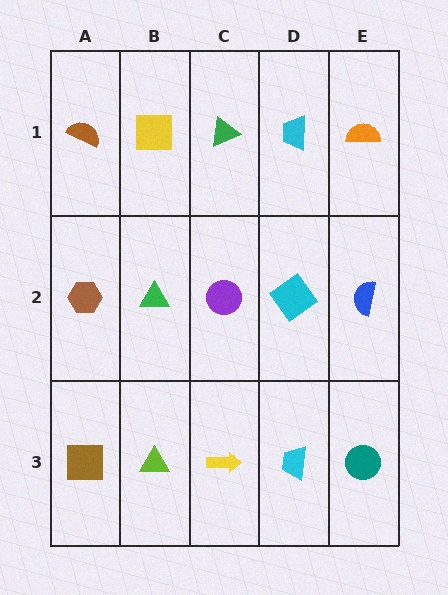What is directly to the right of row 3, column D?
A teal circle.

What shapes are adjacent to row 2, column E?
An orange semicircle (row 1, column E), a teal circle (row 3, column E), a cyan diamond (row 2, column D).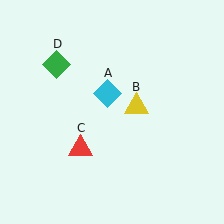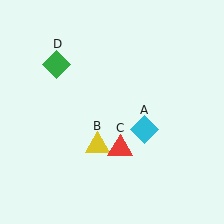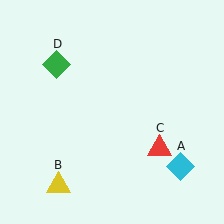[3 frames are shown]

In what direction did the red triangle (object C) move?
The red triangle (object C) moved right.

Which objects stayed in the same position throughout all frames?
Green diamond (object D) remained stationary.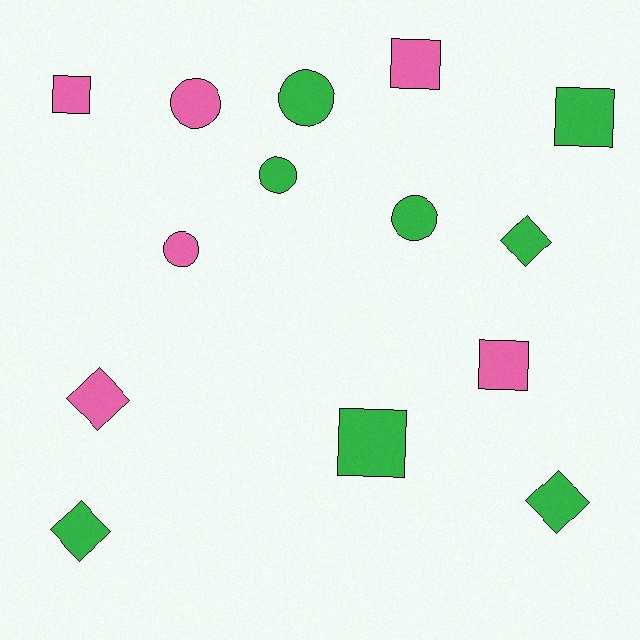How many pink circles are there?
There are 2 pink circles.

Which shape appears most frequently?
Square, with 5 objects.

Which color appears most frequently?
Green, with 8 objects.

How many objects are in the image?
There are 14 objects.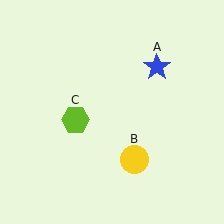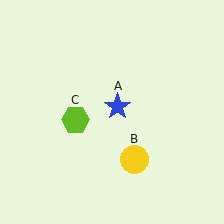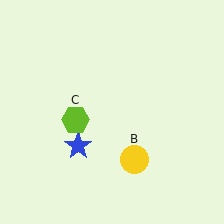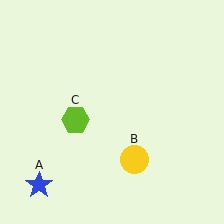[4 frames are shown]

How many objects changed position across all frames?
1 object changed position: blue star (object A).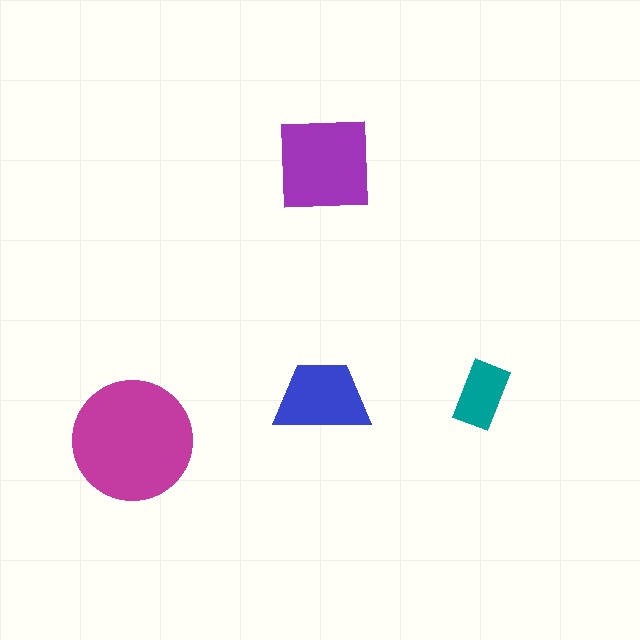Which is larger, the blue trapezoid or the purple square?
The purple square.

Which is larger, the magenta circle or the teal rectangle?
The magenta circle.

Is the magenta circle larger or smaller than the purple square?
Larger.